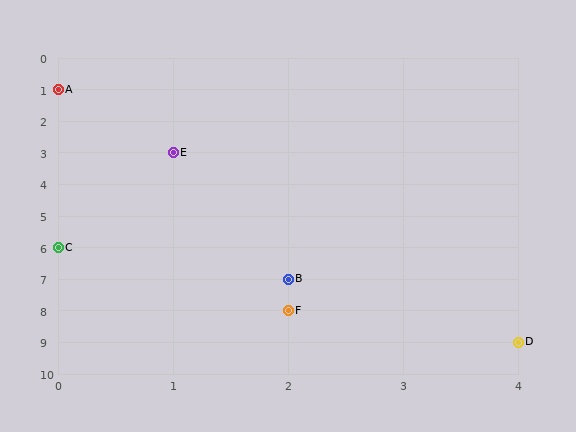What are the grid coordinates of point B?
Point B is at grid coordinates (2, 7).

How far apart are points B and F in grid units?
Points B and F are 1 row apart.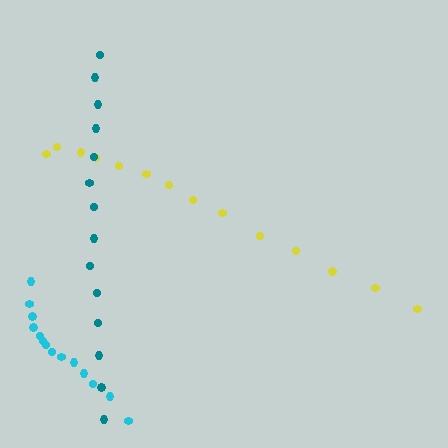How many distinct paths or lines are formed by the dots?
There are 3 distinct paths.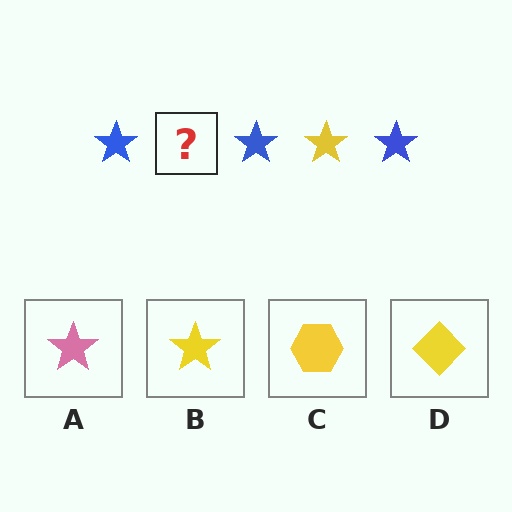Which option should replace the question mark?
Option B.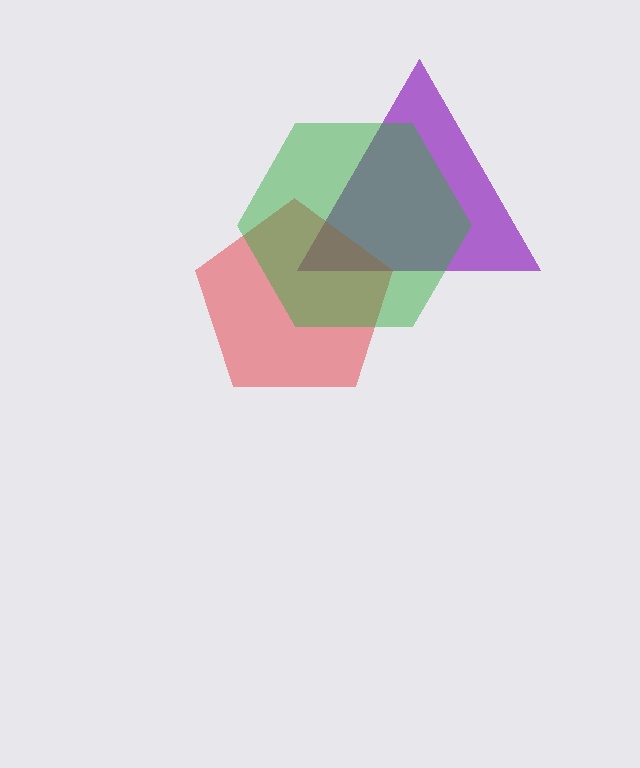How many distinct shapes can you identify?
There are 3 distinct shapes: a purple triangle, a red pentagon, a green hexagon.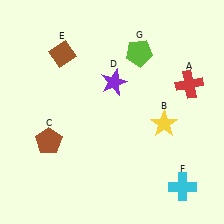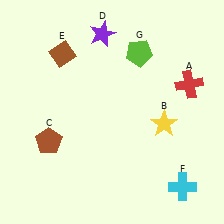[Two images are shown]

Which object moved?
The purple star (D) moved up.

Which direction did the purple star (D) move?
The purple star (D) moved up.